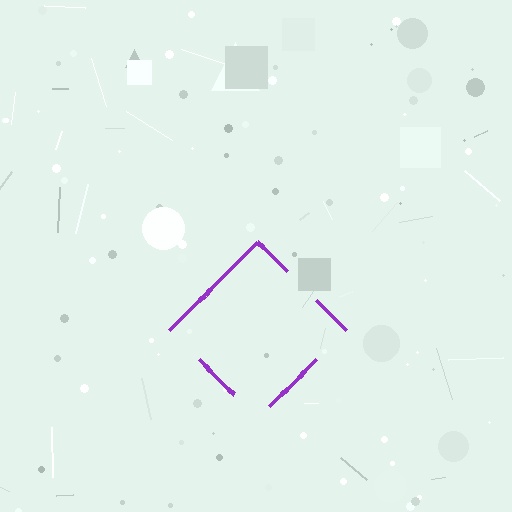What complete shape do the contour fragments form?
The contour fragments form a diamond.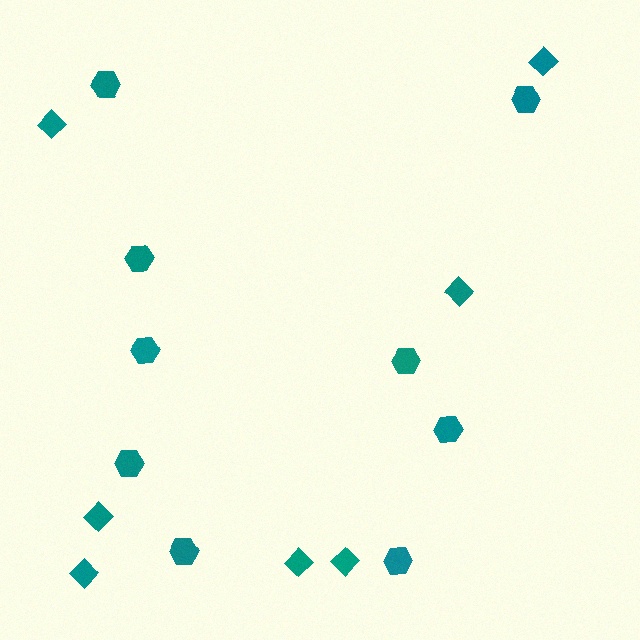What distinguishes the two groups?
There are 2 groups: one group of hexagons (9) and one group of diamonds (7).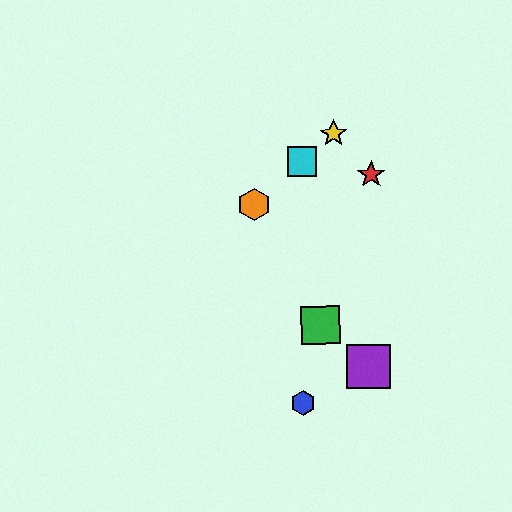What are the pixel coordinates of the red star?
The red star is at (371, 175).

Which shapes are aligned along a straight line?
The yellow star, the orange hexagon, the cyan square are aligned along a straight line.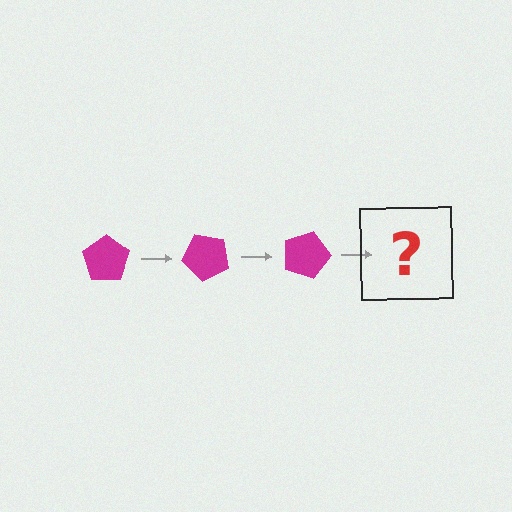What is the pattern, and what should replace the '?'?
The pattern is that the pentagon rotates 45 degrees each step. The '?' should be a magenta pentagon rotated 135 degrees.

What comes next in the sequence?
The next element should be a magenta pentagon rotated 135 degrees.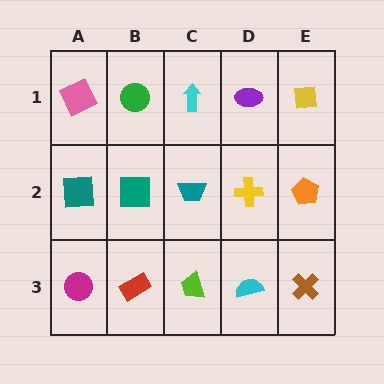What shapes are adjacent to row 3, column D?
A yellow cross (row 2, column D), a lime trapezoid (row 3, column C), a brown cross (row 3, column E).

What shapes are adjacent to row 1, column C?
A teal trapezoid (row 2, column C), a green circle (row 1, column B), a purple ellipse (row 1, column D).